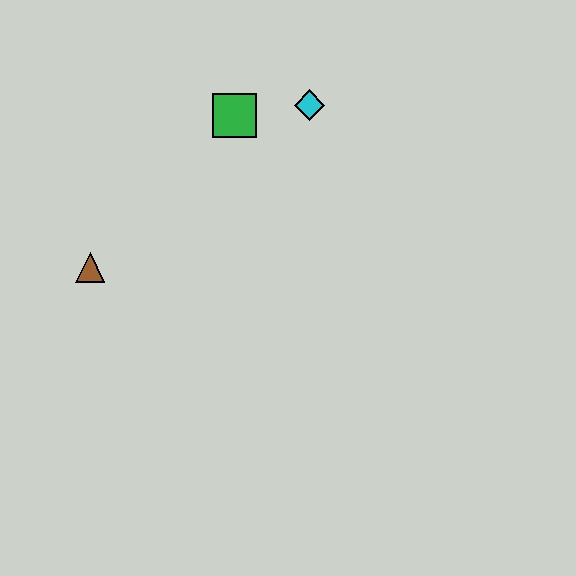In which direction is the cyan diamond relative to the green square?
The cyan diamond is to the right of the green square.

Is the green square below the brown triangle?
No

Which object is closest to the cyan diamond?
The green square is closest to the cyan diamond.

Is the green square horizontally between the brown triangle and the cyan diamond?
Yes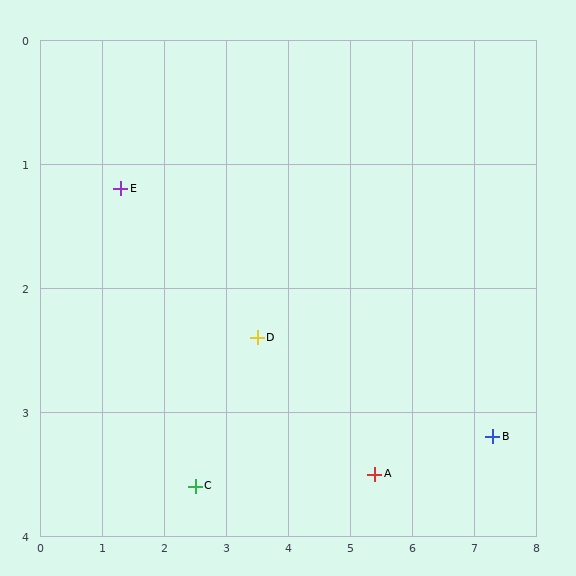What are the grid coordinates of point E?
Point E is at approximately (1.3, 1.2).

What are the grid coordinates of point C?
Point C is at approximately (2.5, 3.6).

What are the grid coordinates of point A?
Point A is at approximately (5.4, 3.5).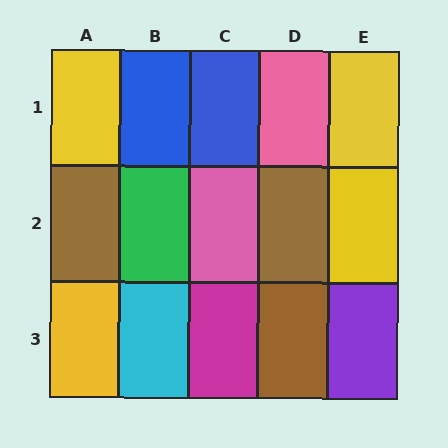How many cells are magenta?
1 cell is magenta.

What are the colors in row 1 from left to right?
Yellow, blue, blue, pink, yellow.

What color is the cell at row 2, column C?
Pink.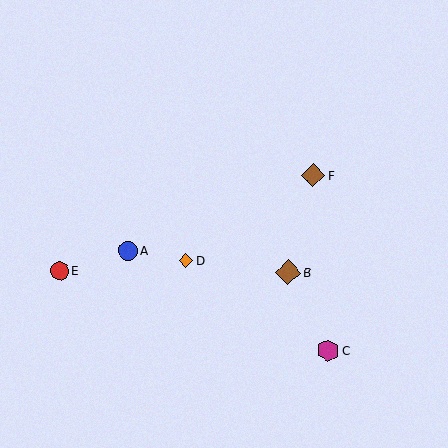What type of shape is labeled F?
Shape F is a brown diamond.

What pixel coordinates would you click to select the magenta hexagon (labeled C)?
Click at (328, 351) to select the magenta hexagon C.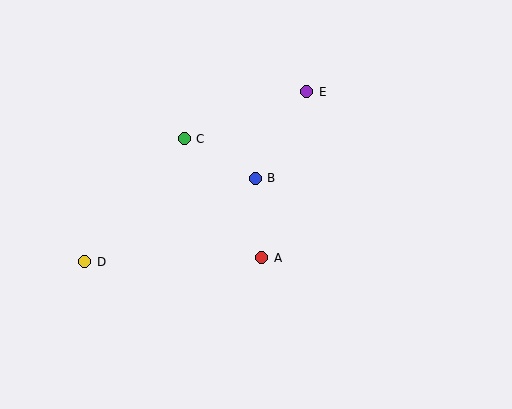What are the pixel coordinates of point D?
Point D is at (85, 262).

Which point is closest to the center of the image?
Point B at (255, 178) is closest to the center.